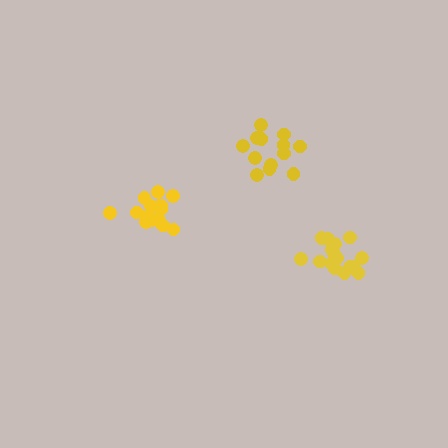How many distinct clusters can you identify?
There are 3 distinct clusters.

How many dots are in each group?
Group 1: 15 dots, Group 2: 16 dots, Group 3: 13 dots (44 total).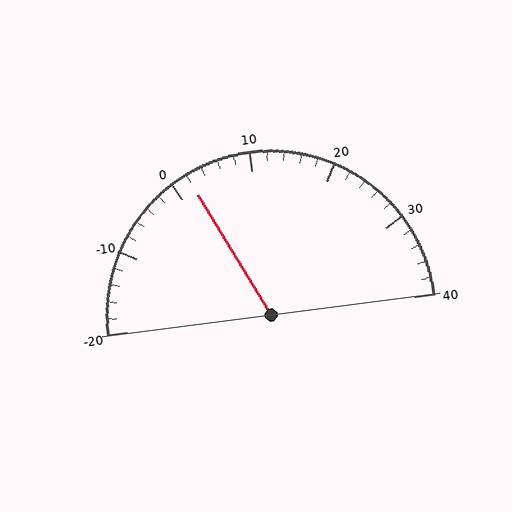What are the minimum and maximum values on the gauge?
The gauge ranges from -20 to 40.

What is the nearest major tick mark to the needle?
The nearest major tick mark is 0.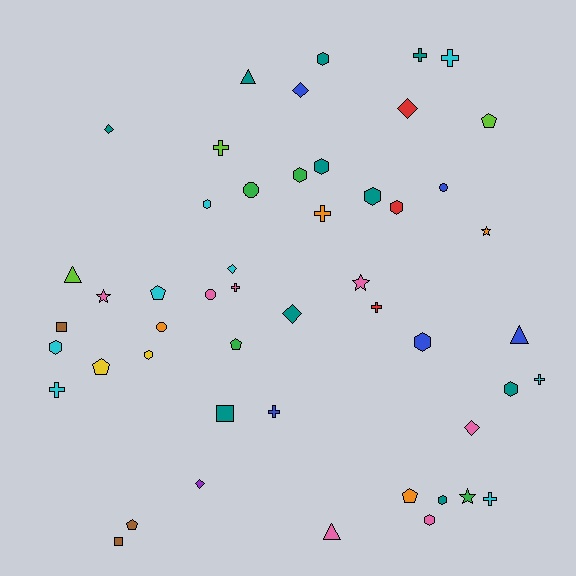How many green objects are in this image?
There are 4 green objects.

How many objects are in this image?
There are 50 objects.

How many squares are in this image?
There are 3 squares.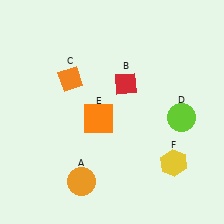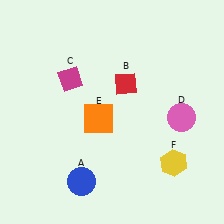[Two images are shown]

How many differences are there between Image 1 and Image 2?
There are 3 differences between the two images.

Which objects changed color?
A changed from orange to blue. C changed from orange to magenta. D changed from lime to pink.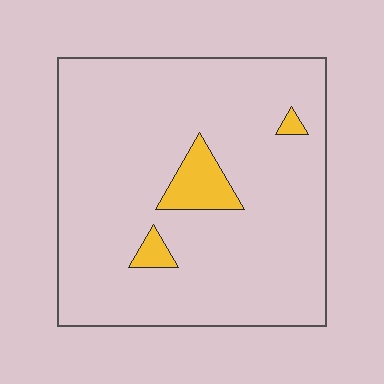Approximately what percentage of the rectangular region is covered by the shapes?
Approximately 5%.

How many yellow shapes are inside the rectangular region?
3.